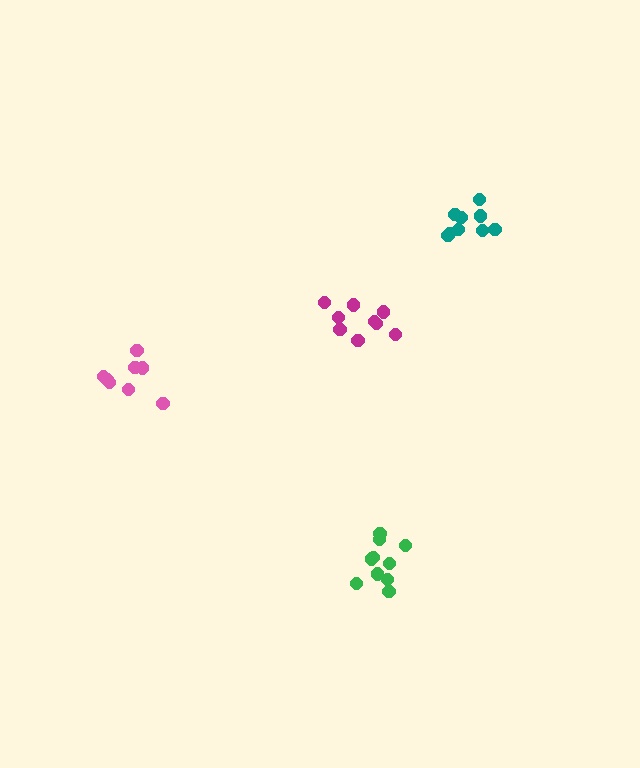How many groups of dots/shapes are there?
There are 4 groups.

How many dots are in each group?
Group 1: 9 dots, Group 2: 8 dots, Group 3: 10 dots, Group 4: 9 dots (36 total).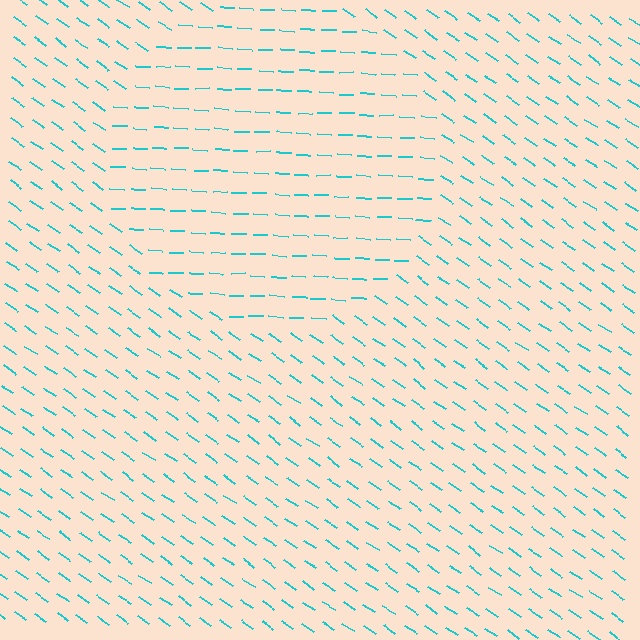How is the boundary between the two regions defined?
The boundary is defined purely by a change in line orientation (approximately 32 degrees difference). All lines are the same color and thickness.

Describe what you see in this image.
The image is filled with small cyan line segments. A circle region in the image has lines oriented differently from the surrounding lines, creating a visible texture boundary.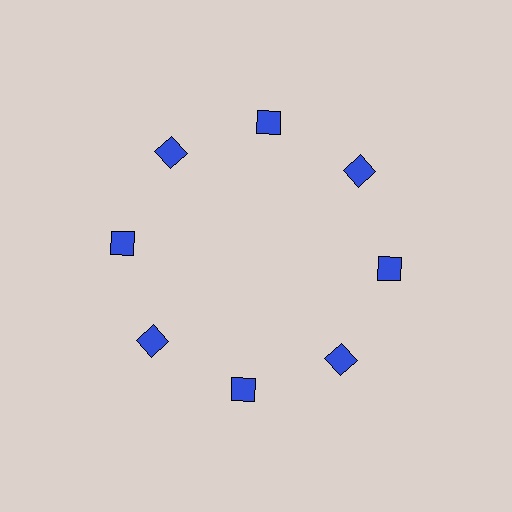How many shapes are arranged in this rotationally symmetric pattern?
There are 8 shapes, arranged in 8 groups of 1.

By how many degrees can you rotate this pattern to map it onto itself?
The pattern maps onto itself every 45 degrees of rotation.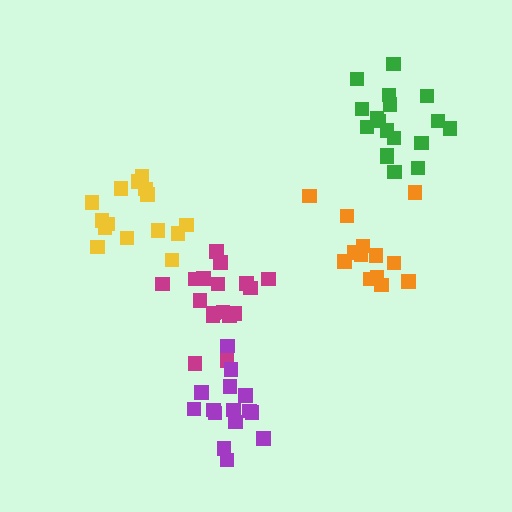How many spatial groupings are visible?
There are 5 spatial groupings.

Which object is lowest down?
The purple cluster is bottommost.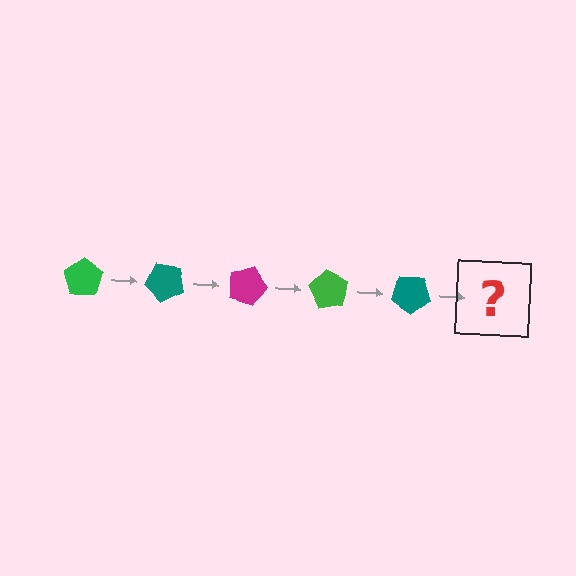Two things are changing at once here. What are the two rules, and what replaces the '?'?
The two rules are that it rotates 45 degrees each step and the color cycles through green, teal, and magenta. The '?' should be a magenta pentagon, rotated 225 degrees from the start.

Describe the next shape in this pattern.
It should be a magenta pentagon, rotated 225 degrees from the start.